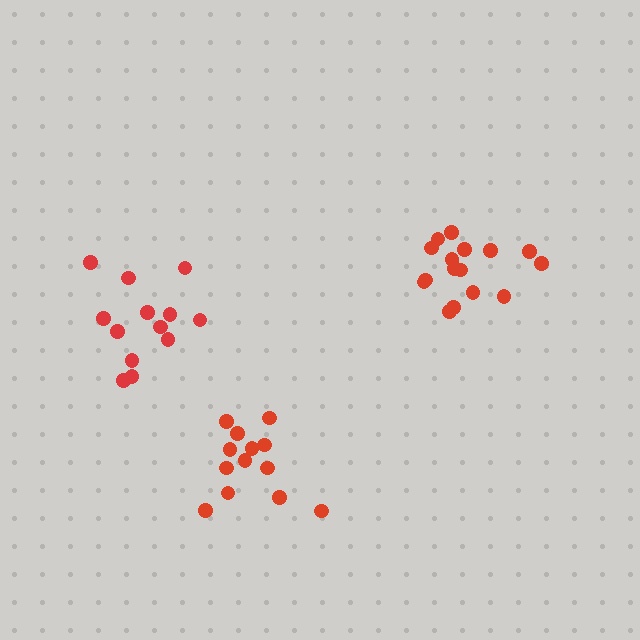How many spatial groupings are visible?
There are 3 spatial groupings.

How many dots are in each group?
Group 1: 16 dots, Group 2: 13 dots, Group 3: 13 dots (42 total).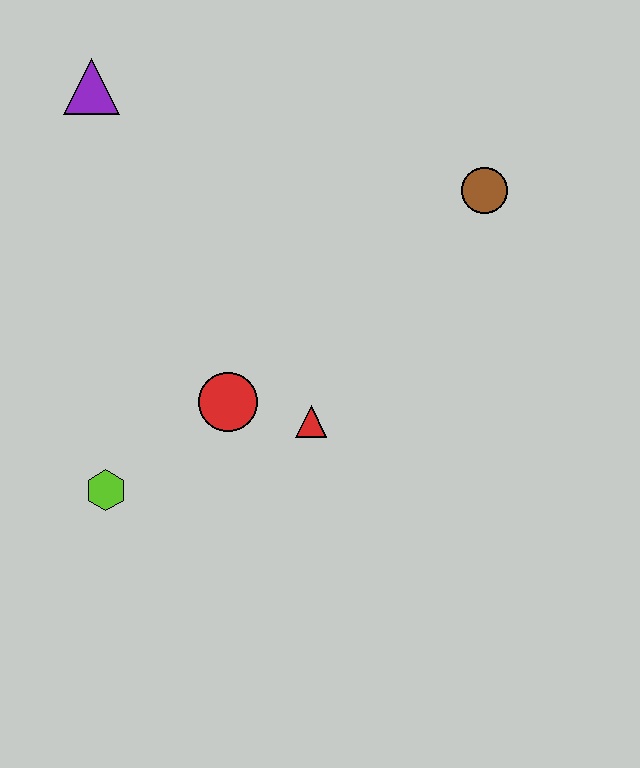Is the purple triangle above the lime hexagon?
Yes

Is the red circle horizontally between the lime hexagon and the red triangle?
Yes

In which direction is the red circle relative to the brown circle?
The red circle is to the left of the brown circle.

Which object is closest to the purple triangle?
The red circle is closest to the purple triangle.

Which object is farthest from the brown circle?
The lime hexagon is farthest from the brown circle.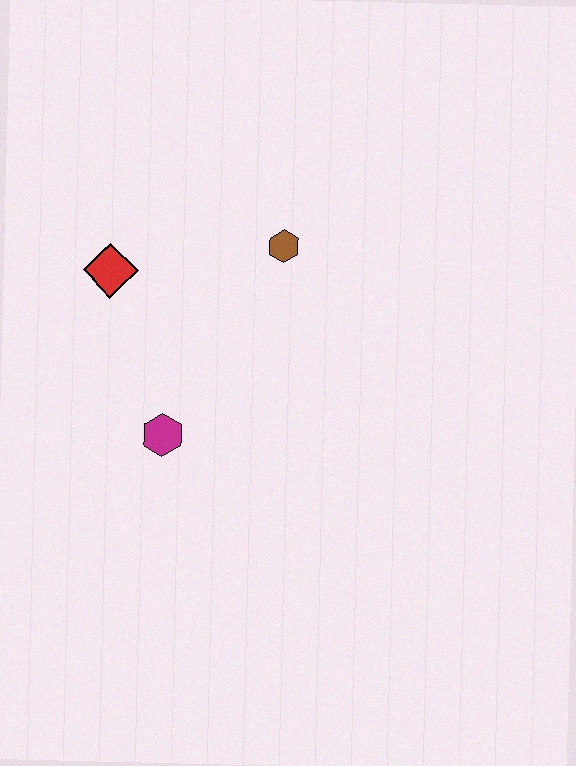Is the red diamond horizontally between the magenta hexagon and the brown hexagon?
No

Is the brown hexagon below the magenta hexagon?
No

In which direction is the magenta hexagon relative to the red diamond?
The magenta hexagon is below the red diamond.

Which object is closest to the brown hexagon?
The red diamond is closest to the brown hexagon.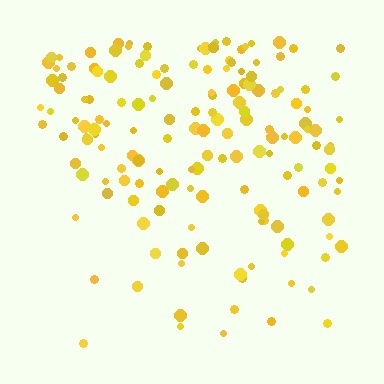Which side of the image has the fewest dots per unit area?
The bottom.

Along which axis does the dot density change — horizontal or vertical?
Vertical.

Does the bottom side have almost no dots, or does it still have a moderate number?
Still a moderate number, just noticeably fewer than the top.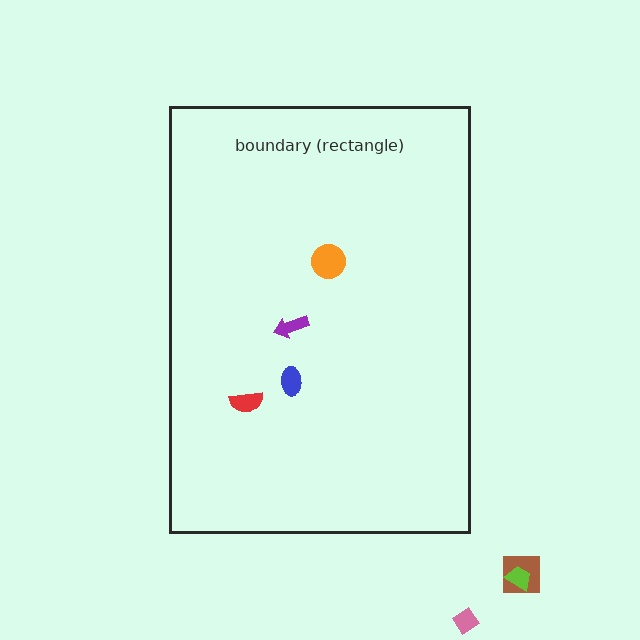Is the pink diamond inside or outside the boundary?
Outside.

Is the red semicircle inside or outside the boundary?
Inside.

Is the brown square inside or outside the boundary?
Outside.